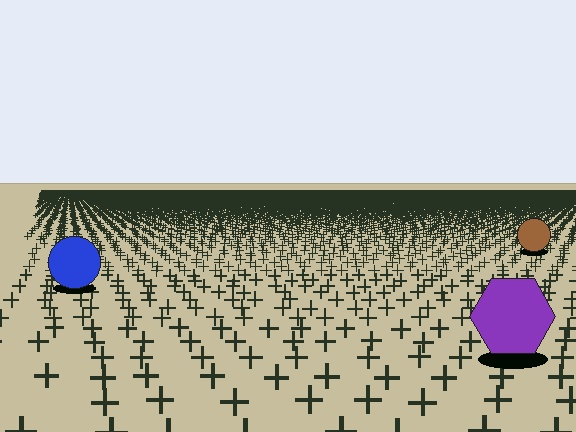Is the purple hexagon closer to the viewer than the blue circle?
Yes. The purple hexagon is closer — you can tell from the texture gradient: the ground texture is coarser near it.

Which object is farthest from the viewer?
The brown circle is farthest from the viewer. It appears smaller and the ground texture around it is denser.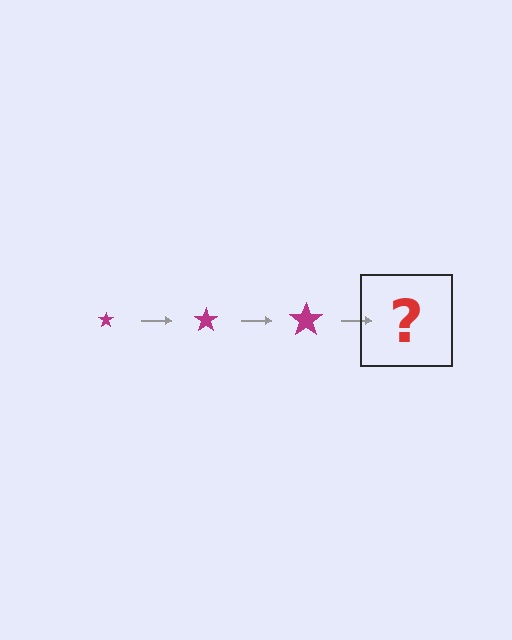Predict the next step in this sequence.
The next step is a magenta star, larger than the previous one.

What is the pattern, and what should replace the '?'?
The pattern is that the star gets progressively larger each step. The '?' should be a magenta star, larger than the previous one.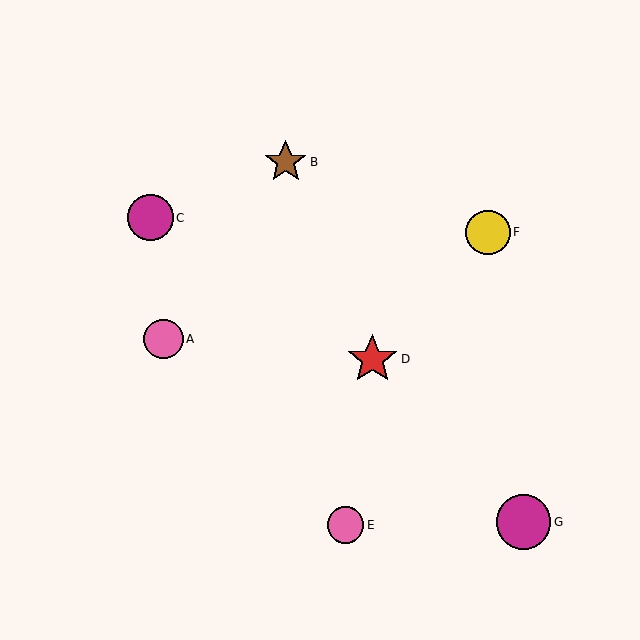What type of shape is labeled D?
Shape D is a red star.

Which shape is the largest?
The magenta circle (labeled G) is the largest.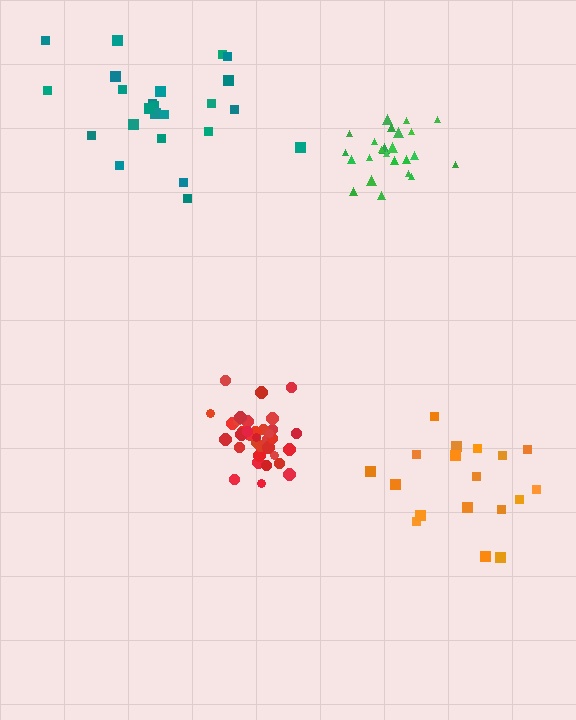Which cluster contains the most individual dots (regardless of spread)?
Red (35).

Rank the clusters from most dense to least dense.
red, green, teal, orange.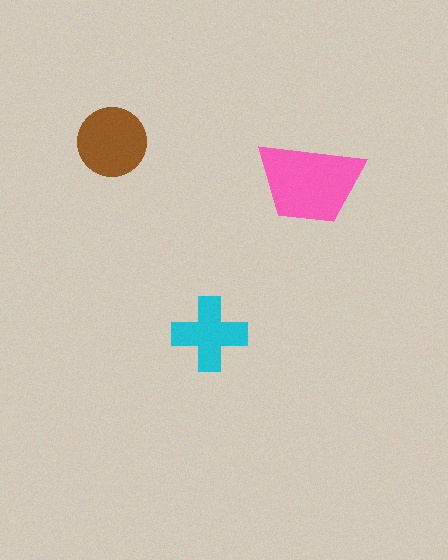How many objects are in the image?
There are 3 objects in the image.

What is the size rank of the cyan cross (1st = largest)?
3rd.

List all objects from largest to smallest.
The pink trapezoid, the brown circle, the cyan cross.